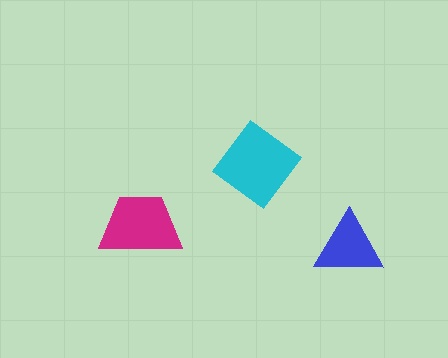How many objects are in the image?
There are 3 objects in the image.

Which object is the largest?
The cyan diamond.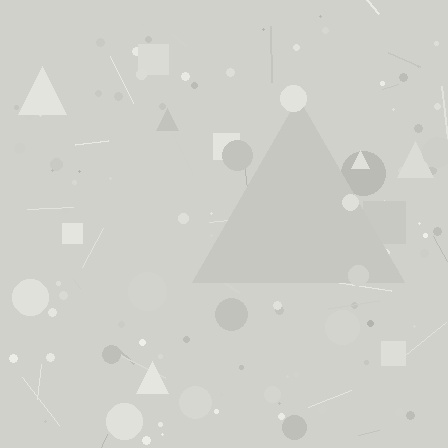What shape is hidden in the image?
A triangle is hidden in the image.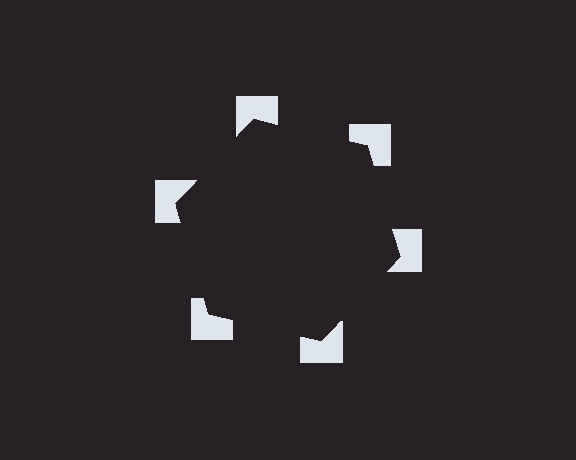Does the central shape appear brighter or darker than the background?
It typically appears slightly darker than the background, even though no actual brightness change is drawn.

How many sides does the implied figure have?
6 sides.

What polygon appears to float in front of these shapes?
An illusory hexagon — its edges are inferred from the aligned wedge cuts in the notched squares, not physically drawn.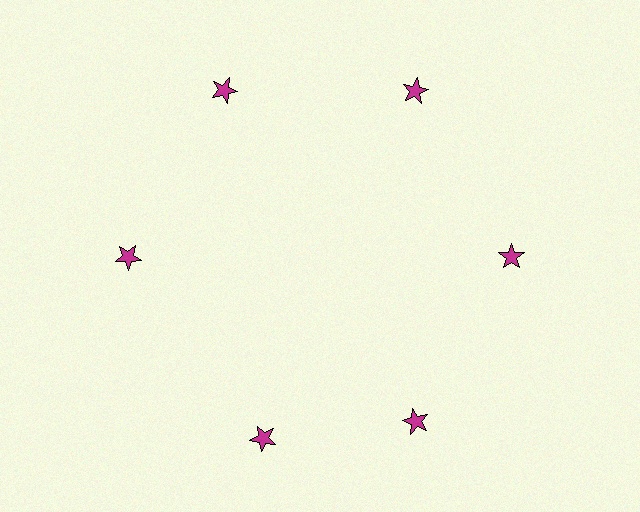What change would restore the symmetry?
The symmetry would be restored by rotating it back into even spacing with its neighbors so that all 6 stars sit at equal angles and equal distance from the center.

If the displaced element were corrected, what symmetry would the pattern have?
It would have 6-fold rotational symmetry — the pattern would map onto itself every 60 degrees.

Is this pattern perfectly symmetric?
No. The 6 magenta stars are arranged in a ring, but one element near the 7 o'clock position is rotated out of alignment along the ring, breaking the 6-fold rotational symmetry.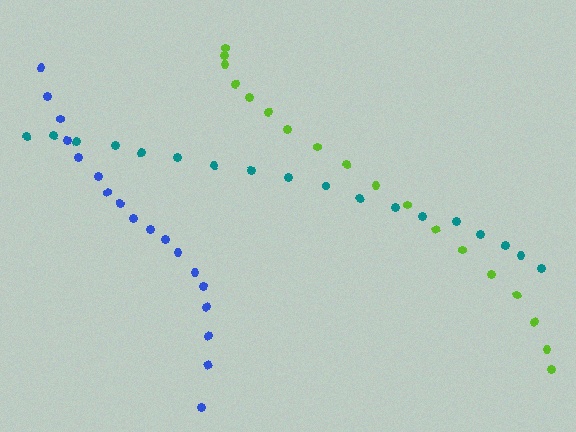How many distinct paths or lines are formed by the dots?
There are 3 distinct paths.